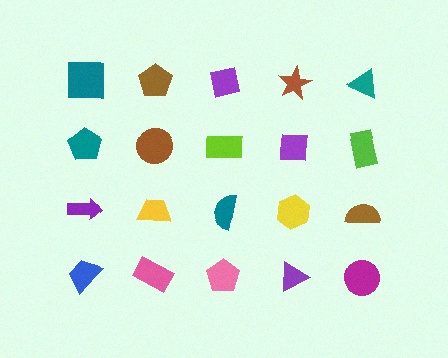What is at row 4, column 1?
A blue trapezoid.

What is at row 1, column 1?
A teal square.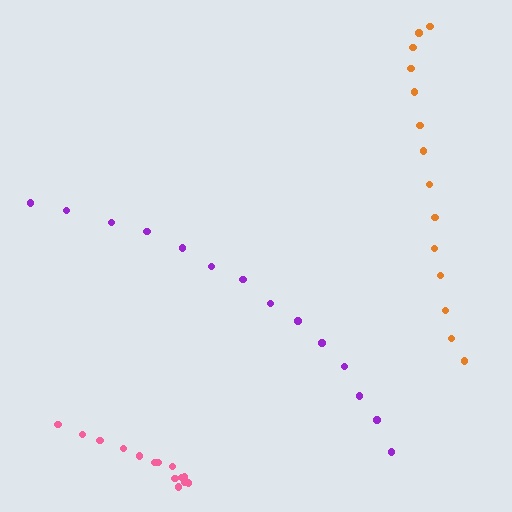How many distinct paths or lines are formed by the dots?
There are 3 distinct paths.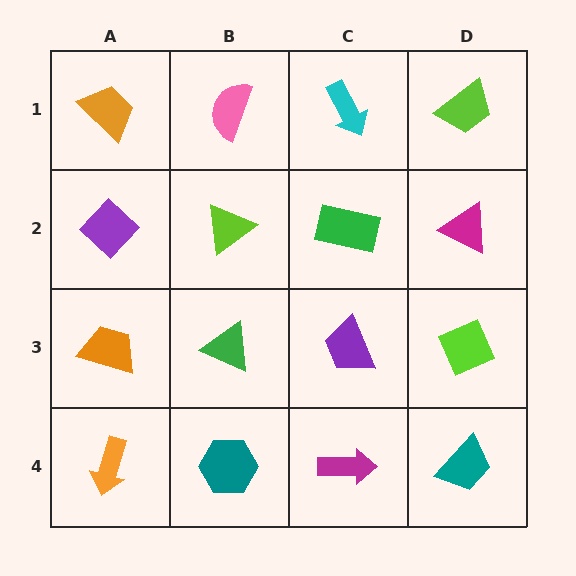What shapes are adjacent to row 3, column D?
A magenta triangle (row 2, column D), a teal trapezoid (row 4, column D), a purple trapezoid (row 3, column C).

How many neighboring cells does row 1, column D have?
2.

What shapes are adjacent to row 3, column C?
A green rectangle (row 2, column C), a magenta arrow (row 4, column C), a green triangle (row 3, column B), a lime diamond (row 3, column D).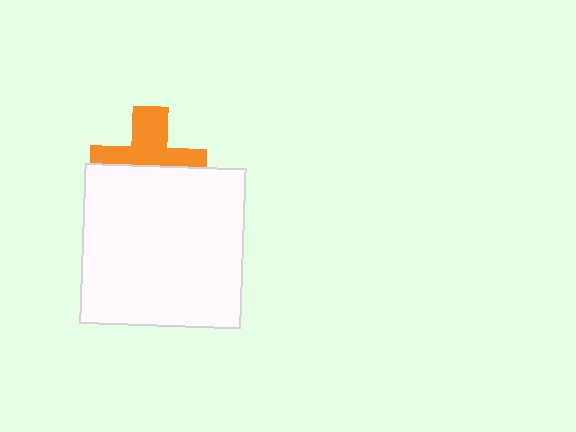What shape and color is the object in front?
The object in front is a white square.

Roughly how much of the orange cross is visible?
About half of it is visible (roughly 50%).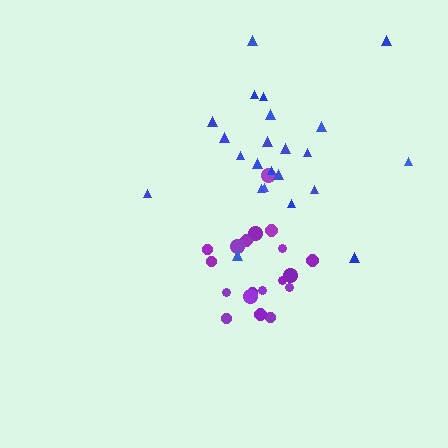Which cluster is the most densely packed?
Purple.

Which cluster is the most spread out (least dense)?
Blue.